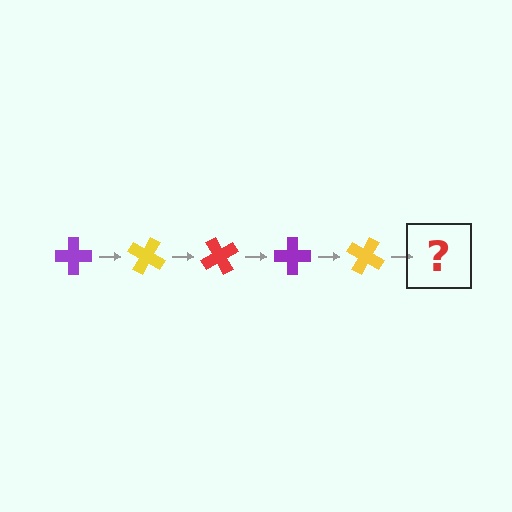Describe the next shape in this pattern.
It should be a red cross, rotated 150 degrees from the start.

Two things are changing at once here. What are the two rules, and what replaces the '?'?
The two rules are that it rotates 30 degrees each step and the color cycles through purple, yellow, and red. The '?' should be a red cross, rotated 150 degrees from the start.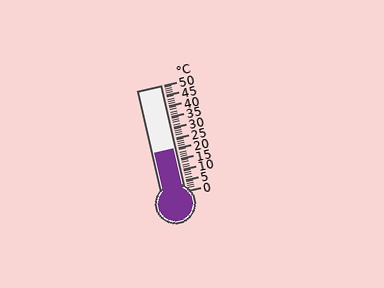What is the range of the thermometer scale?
The thermometer scale ranges from 0°C to 50°C.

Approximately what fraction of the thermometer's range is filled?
The thermometer is filled to approximately 40% of its range.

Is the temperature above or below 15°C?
The temperature is above 15°C.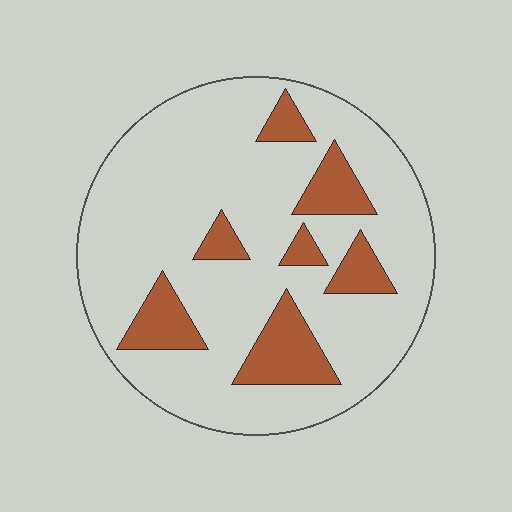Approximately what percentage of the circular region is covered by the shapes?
Approximately 20%.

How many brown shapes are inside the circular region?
7.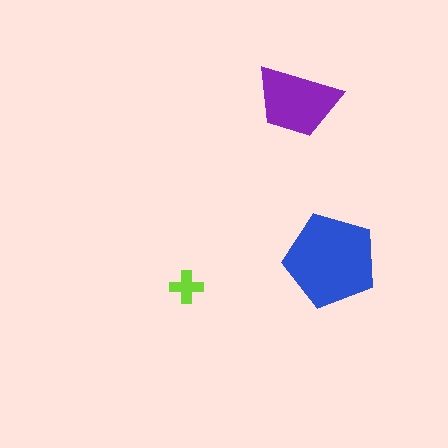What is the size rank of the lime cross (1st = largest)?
3rd.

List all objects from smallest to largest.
The lime cross, the purple trapezoid, the blue pentagon.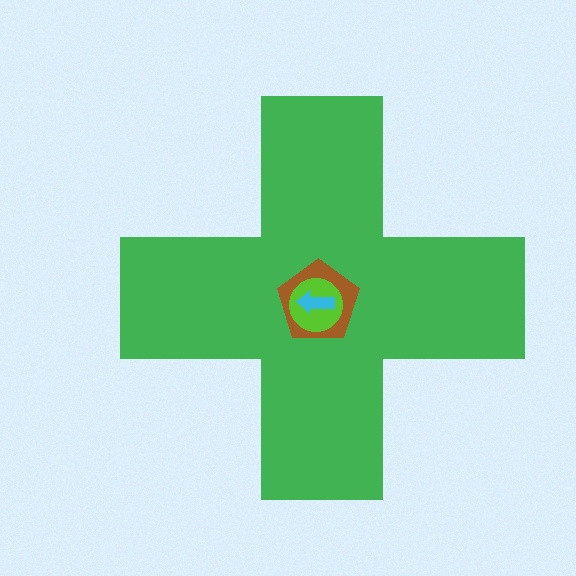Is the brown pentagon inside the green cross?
Yes.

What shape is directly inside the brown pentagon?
The lime circle.